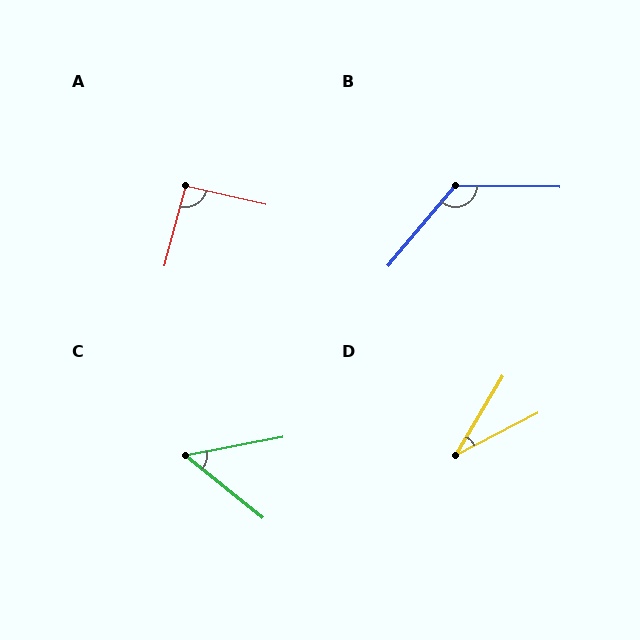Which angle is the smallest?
D, at approximately 32 degrees.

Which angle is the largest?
B, at approximately 129 degrees.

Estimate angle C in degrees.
Approximately 50 degrees.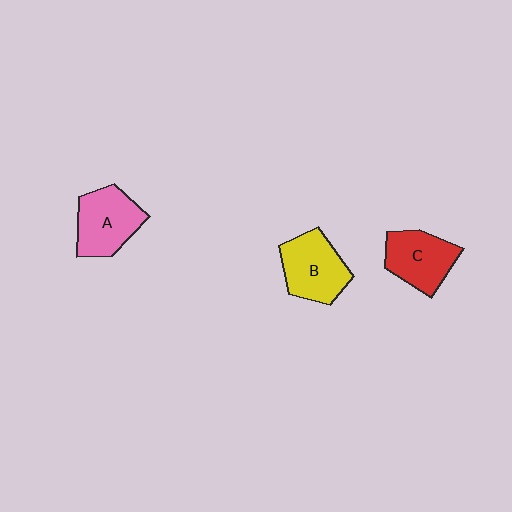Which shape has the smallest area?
Shape C (red).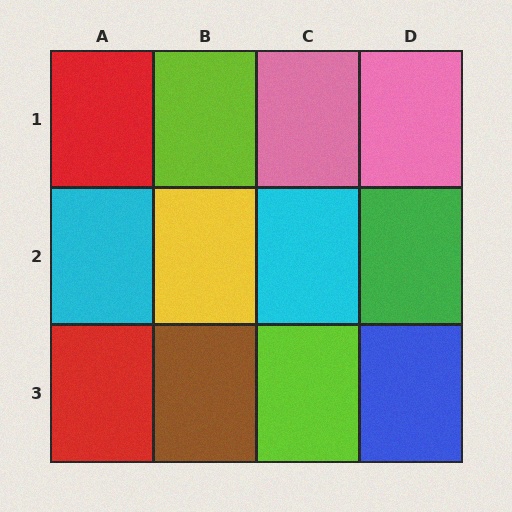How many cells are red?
2 cells are red.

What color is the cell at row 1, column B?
Lime.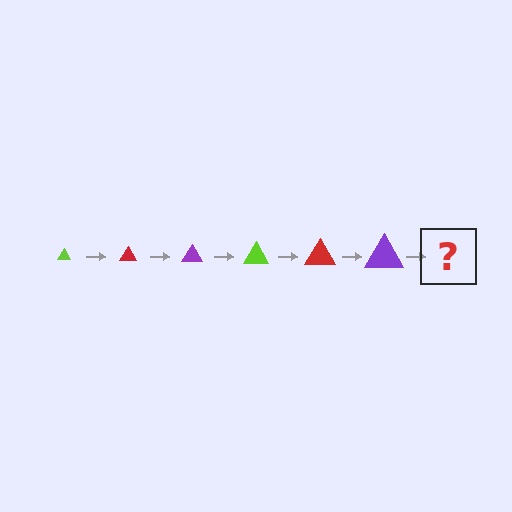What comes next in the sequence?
The next element should be a lime triangle, larger than the previous one.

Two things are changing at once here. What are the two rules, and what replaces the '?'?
The two rules are that the triangle grows larger each step and the color cycles through lime, red, and purple. The '?' should be a lime triangle, larger than the previous one.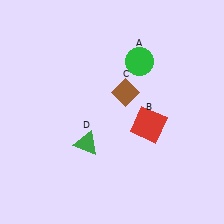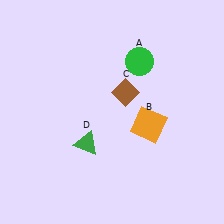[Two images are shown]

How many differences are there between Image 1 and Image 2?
There is 1 difference between the two images.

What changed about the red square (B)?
In Image 1, B is red. In Image 2, it changed to orange.